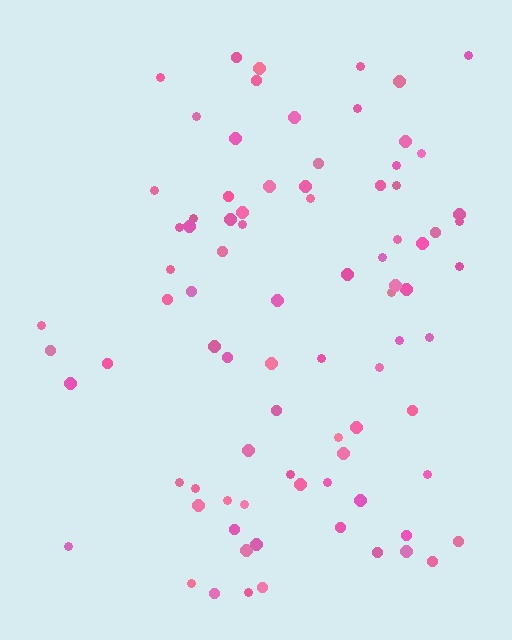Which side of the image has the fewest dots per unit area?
The left.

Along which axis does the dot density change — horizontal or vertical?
Horizontal.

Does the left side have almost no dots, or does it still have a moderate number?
Still a moderate number, just noticeably fewer than the right.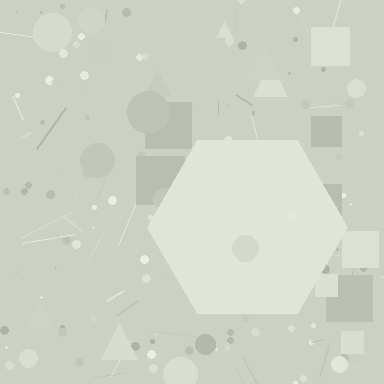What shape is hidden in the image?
A hexagon is hidden in the image.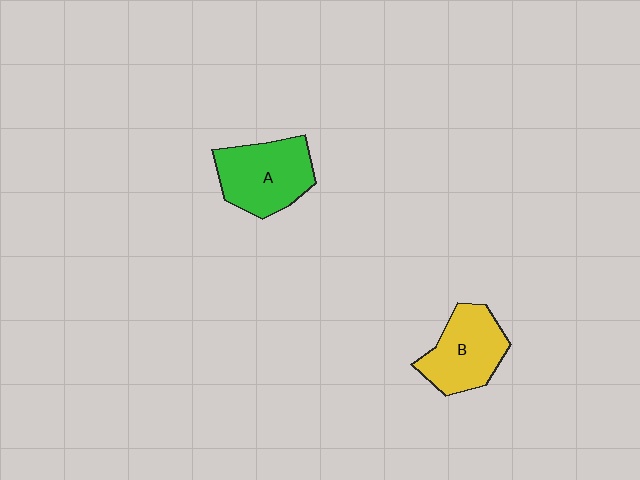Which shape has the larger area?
Shape A (green).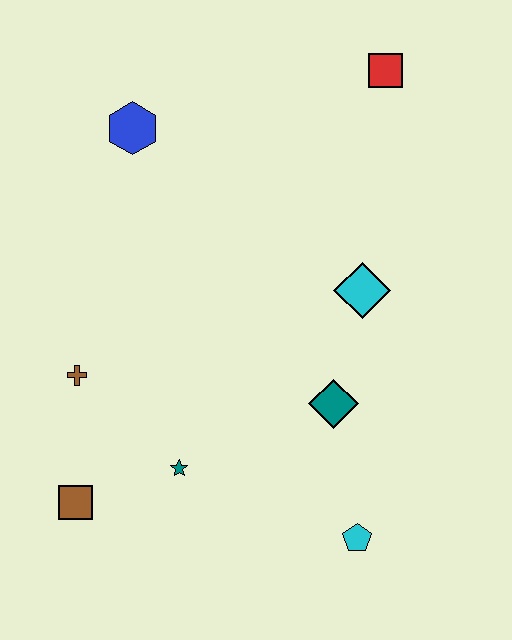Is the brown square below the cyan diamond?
Yes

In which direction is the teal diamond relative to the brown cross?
The teal diamond is to the right of the brown cross.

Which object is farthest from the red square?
The brown square is farthest from the red square.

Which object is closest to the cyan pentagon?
The teal diamond is closest to the cyan pentagon.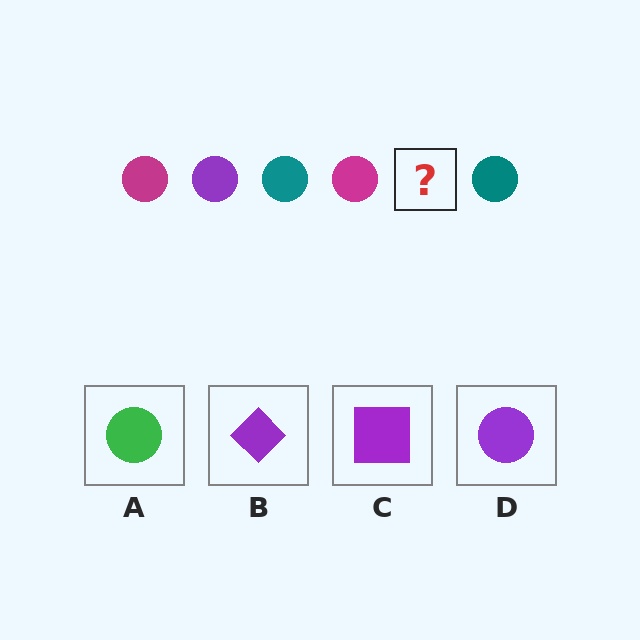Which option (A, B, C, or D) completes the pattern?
D.